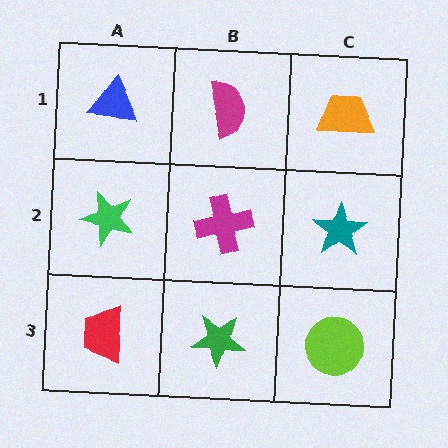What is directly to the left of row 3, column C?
A green star.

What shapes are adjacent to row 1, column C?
A teal star (row 2, column C), a magenta semicircle (row 1, column B).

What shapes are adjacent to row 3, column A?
A green star (row 2, column A), a green star (row 3, column B).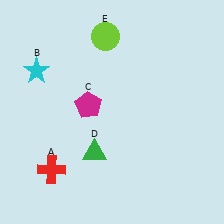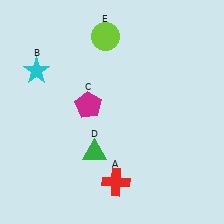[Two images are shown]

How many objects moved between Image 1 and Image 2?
1 object moved between the two images.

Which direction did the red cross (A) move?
The red cross (A) moved right.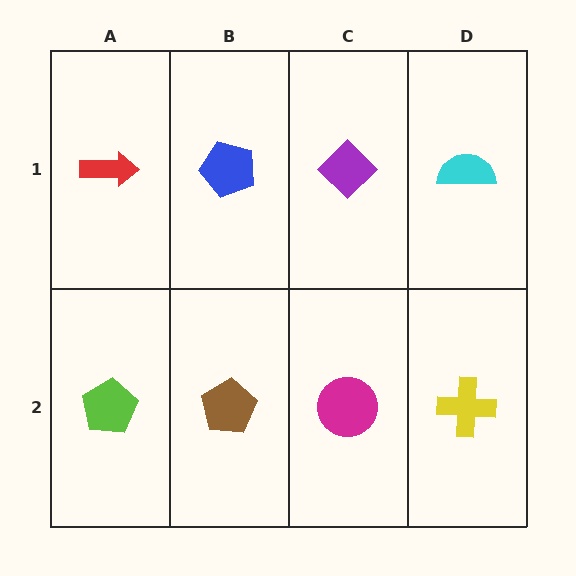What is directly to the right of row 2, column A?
A brown pentagon.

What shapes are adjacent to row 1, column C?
A magenta circle (row 2, column C), a blue pentagon (row 1, column B), a cyan semicircle (row 1, column D).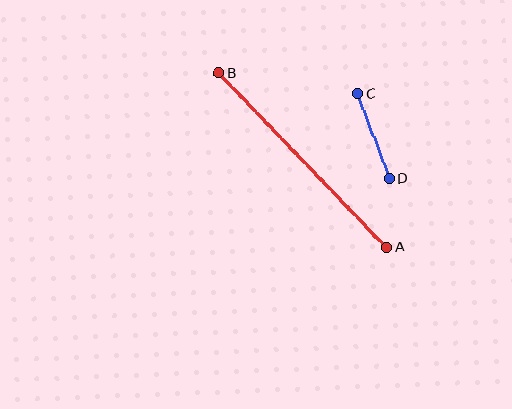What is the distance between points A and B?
The distance is approximately 242 pixels.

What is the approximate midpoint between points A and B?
The midpoint is at approximately (303, 160) pixels.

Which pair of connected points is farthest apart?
Points A and B are farthest apart.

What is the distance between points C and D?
The distance is approximately 91 pixels.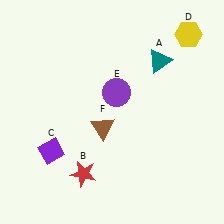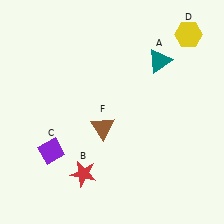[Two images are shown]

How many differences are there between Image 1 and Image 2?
There is 1 difference between the two images.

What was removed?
The purple circle (E) was removed in Image 2.